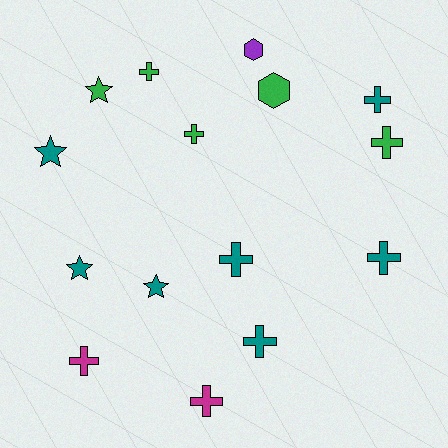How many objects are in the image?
There are 15 objects.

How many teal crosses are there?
There are 4 teal crosses.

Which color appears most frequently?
Teal, with 7 objects.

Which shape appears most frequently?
Cross, with 9 objects.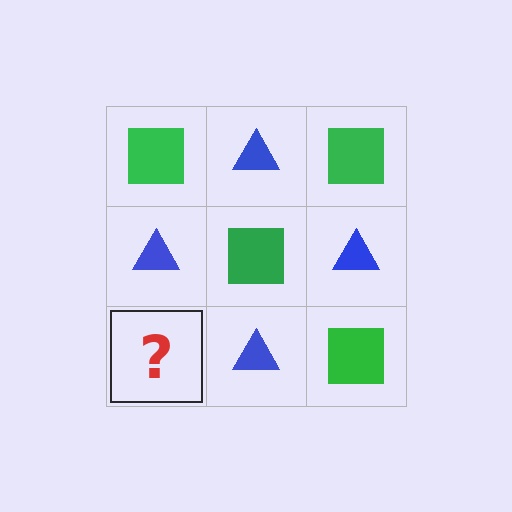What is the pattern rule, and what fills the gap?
The rule is that it alternates green square and blue triangle in a checkerboard pattern. The gap should be filled with a green square.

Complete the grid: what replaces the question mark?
The question mark should be replaced with a green square.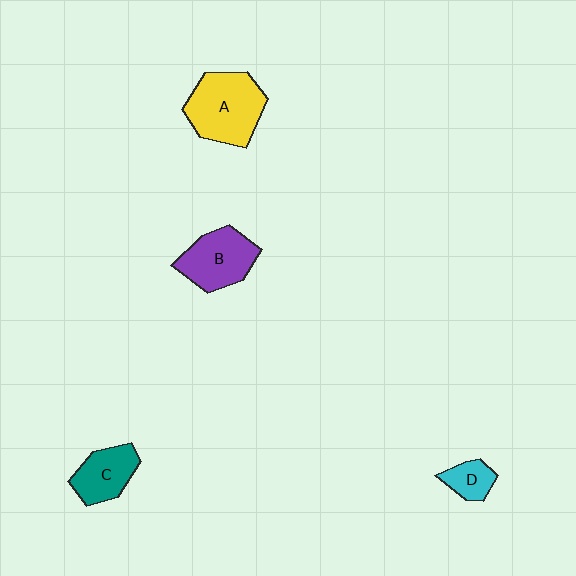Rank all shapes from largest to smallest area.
From largest to smallest: A (yellow), B (purple), C (teal), D (cyan).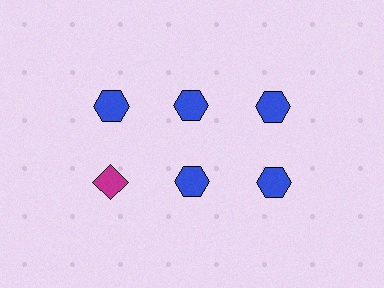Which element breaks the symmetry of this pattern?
The magenta diamond in the second row, leftmost column breaks the symmetry. All other shapes are blue hexagons.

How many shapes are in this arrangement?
There are 6 shapes arranged in a grid pattern.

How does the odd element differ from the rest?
It differs in both color (magenta instead of blue) and shape (diamond instead of hexagon).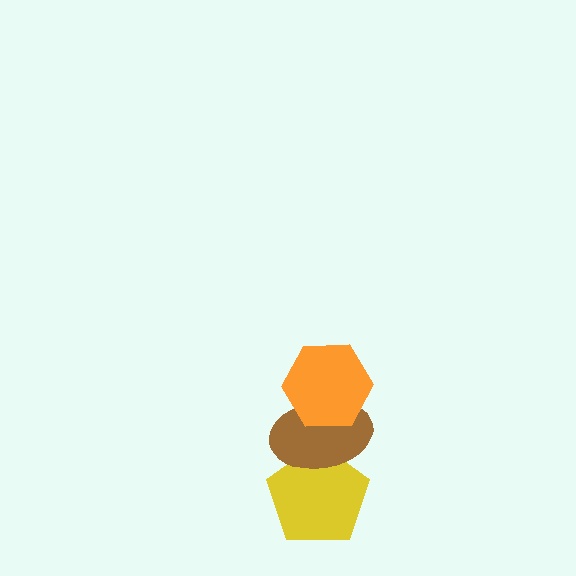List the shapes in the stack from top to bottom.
From top to bottom: the orange hexagon, the brown ellipse, the yellow pentagon.